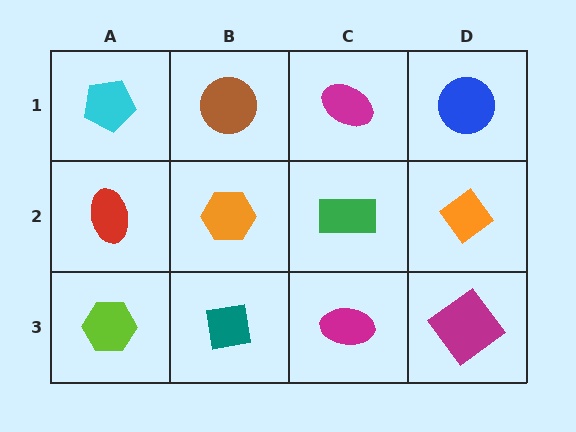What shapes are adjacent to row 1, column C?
A green rectangle (row 2, column C), a brown circle (row 1, column B), a blue circle (row 1, column D).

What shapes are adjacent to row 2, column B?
A brown circle (row 1, column B), a teal square (row 3, column B), a red ellipse (row 2, column A), a green rectangle (row 2, column C).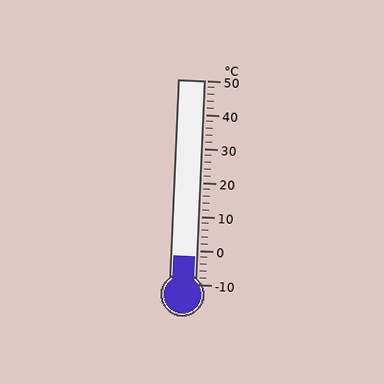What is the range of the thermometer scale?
The thermometer scale ranges from -10°C to 50°C.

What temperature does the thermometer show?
The thermometer shows approximately -2°C.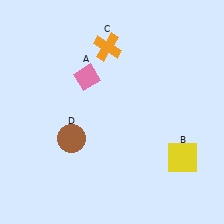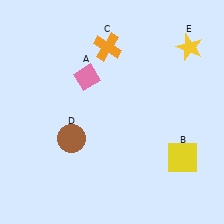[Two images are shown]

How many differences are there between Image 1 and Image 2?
There is 1 difference between the two images.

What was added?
A yellow star (E) was added in Image 2.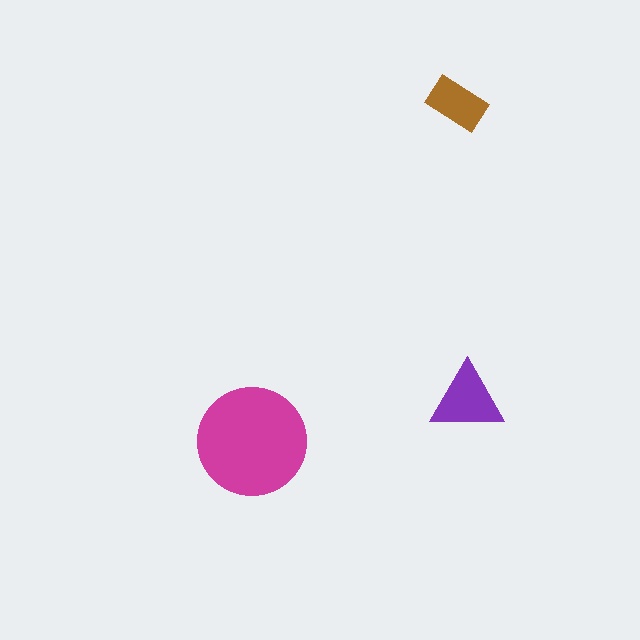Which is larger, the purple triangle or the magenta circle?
The magenta circle.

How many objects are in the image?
There are 3 objects in the image.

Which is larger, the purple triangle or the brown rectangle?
The purple triangle.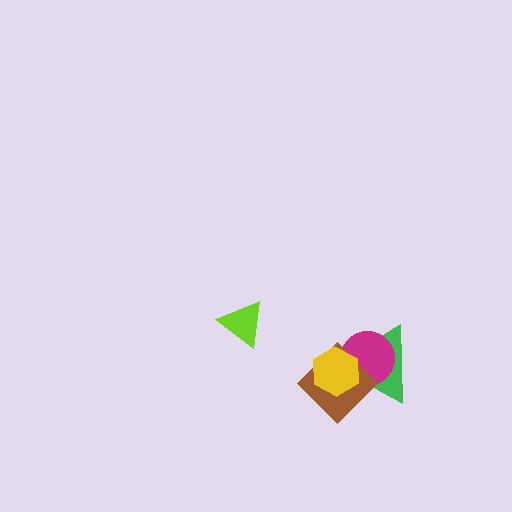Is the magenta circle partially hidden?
Yes, it is partially covered by another shape.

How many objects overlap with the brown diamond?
3 objects overlap with the brown diamond.